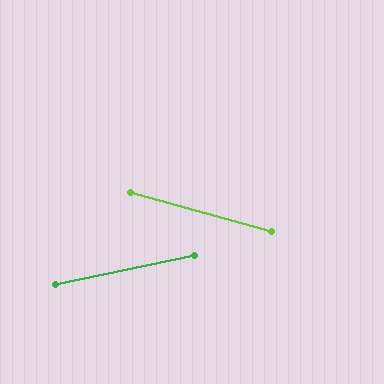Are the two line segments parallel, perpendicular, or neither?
Neither parallel nor perpendicular — they differ by about 27°.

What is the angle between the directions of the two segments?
Approximately 27 degrees.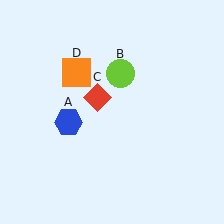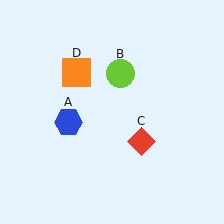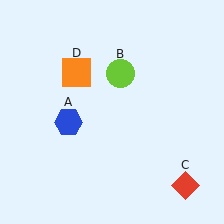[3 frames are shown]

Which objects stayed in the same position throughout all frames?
Blue hexagon (object A) and lime circle (object B) and orange square (object D) remained stationary.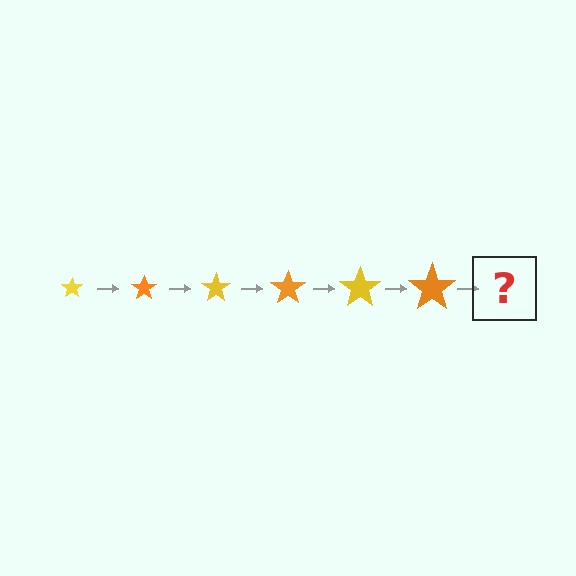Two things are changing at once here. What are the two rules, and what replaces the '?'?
The two rules are that the star grows larger each step and the color cycles through yellow and orange. The '?' should be a yellow star, larger than the previous one.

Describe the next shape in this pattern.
It should be a yellow star, larger than the previous one.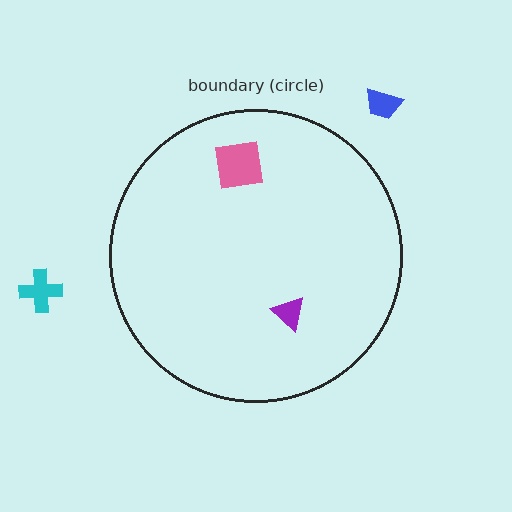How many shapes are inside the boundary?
2 inside, 2 outside.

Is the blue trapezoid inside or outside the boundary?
Outside.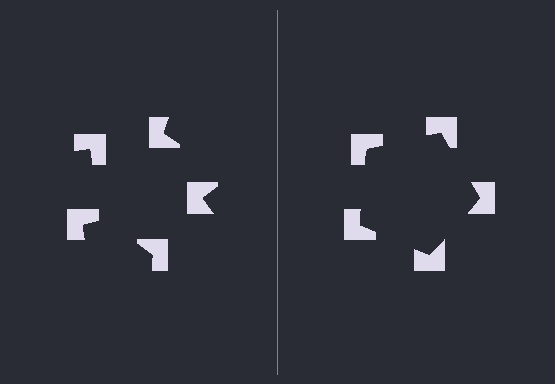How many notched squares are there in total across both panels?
10 — 5 on each side.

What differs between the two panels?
The notched squares are positioned identically on both sides; only the wedge orientations differ. On the right they align to a pentagon; on the left they are misaligned.